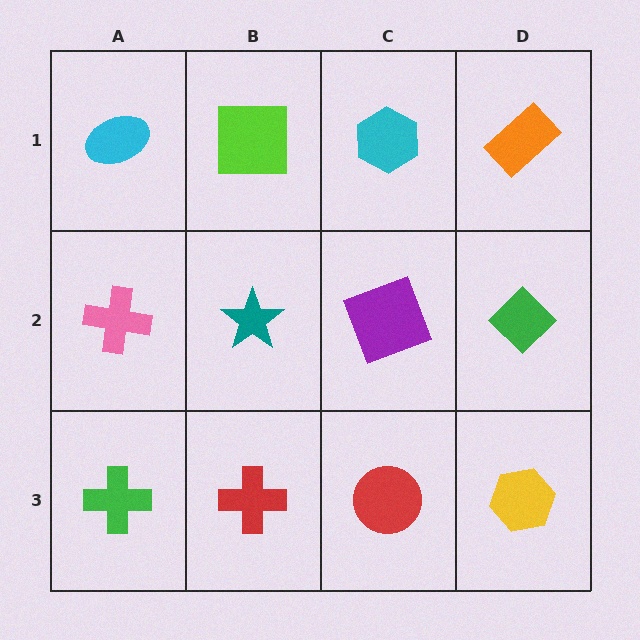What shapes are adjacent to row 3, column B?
A teal star (row 2, column B), a green cross (row 3, column A), a red circle (row 3, column C).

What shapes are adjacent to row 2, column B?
A lime square (row 1, column B), a red cross (row 3, column B), a pink cross (row 2, column A), a purple square (row 2, column C).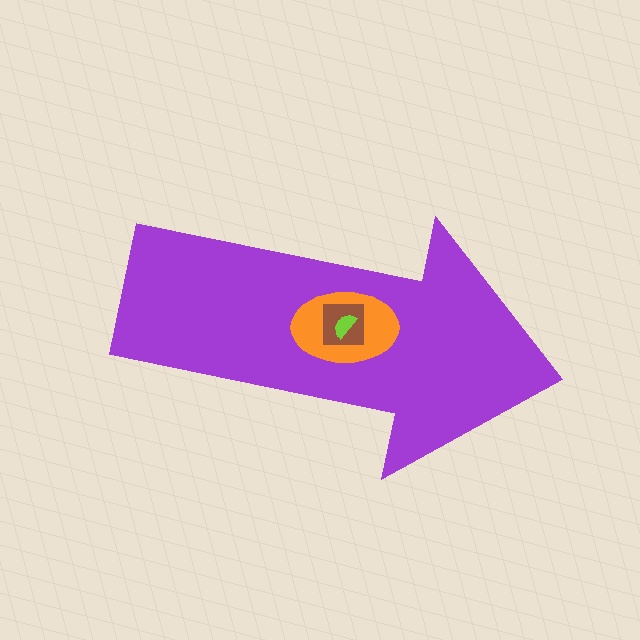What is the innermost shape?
The lime semicircle.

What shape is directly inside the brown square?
The lime semicircle.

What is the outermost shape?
The purple arrow.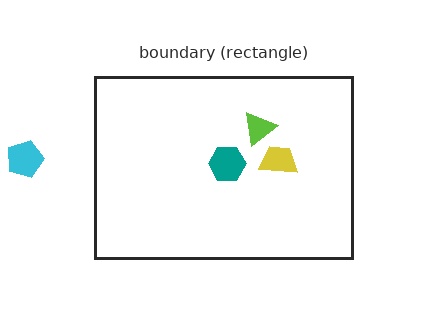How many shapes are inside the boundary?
3 inside, 1 outside.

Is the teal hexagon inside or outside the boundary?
Inside.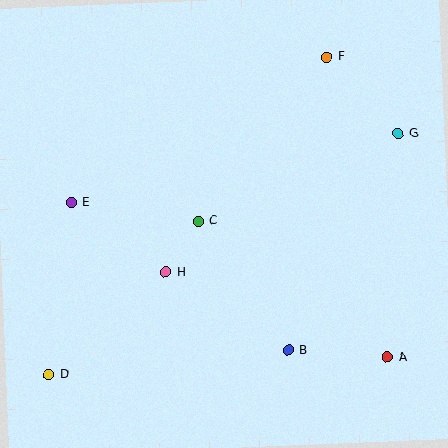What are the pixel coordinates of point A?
Point A is at (387, 357).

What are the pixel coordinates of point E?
Point E is at (71, 203).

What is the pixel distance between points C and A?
The distance between C and A is 233 pixels.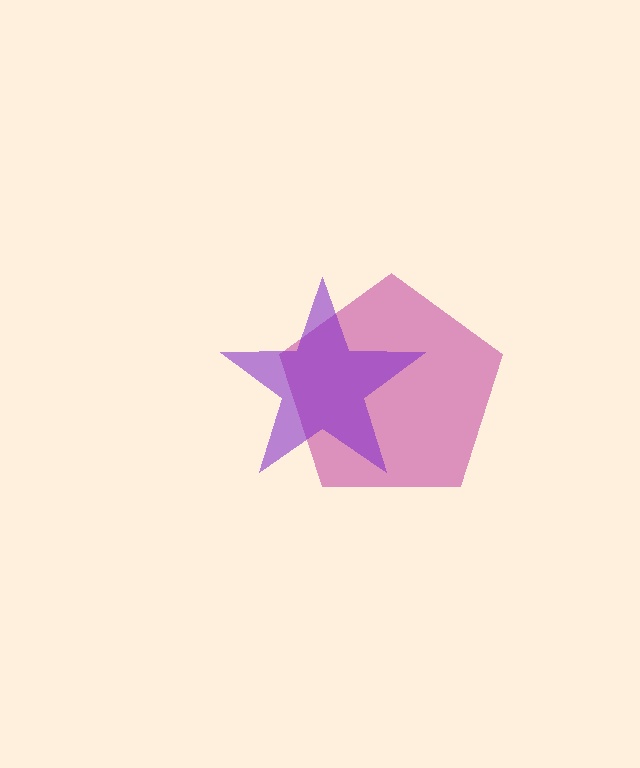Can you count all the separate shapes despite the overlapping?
Yes, there are 2 separate shapes.